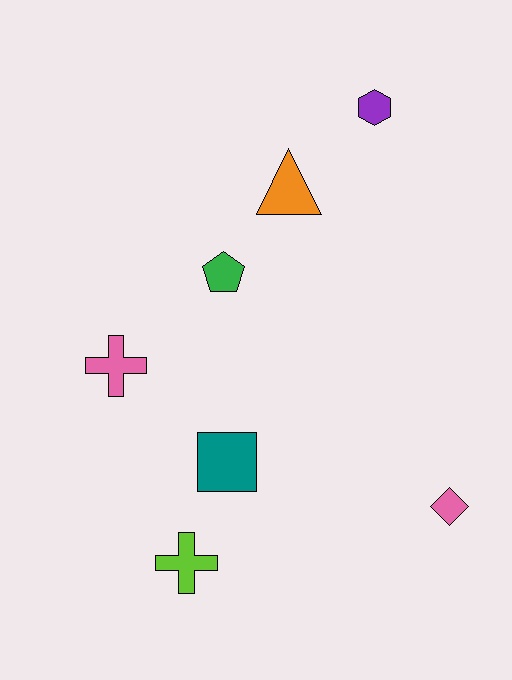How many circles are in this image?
There are no circles.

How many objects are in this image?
There are 7 objects.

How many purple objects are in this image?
There is 1 purple object.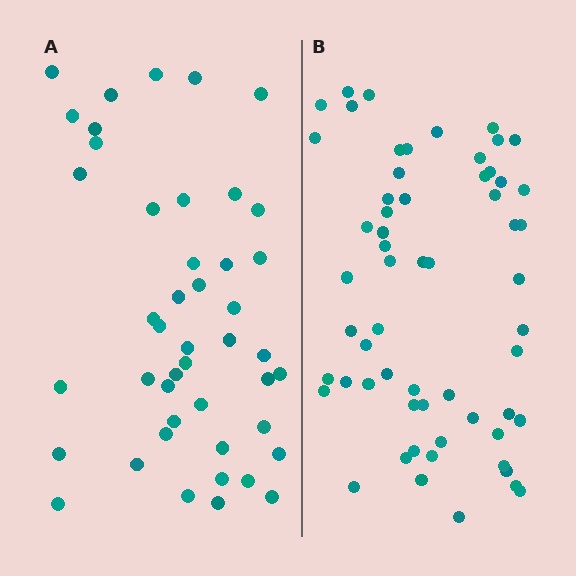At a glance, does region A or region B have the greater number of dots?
Region B (the right region) has more dots.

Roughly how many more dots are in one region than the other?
Region B has approximately 15 more dots than region A.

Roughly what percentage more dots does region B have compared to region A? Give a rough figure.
About 35% more.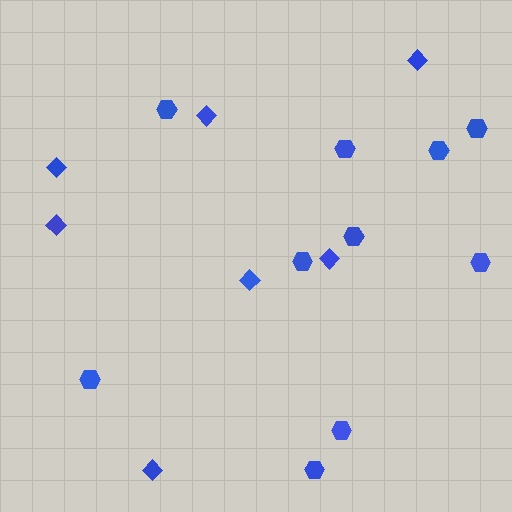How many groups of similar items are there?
There are 2 groups: one group of hexagons (10) and one group of diamonds (7).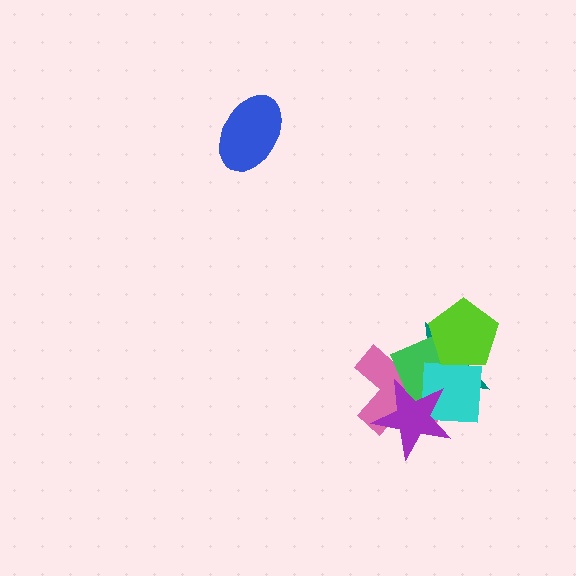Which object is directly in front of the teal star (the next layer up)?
The pink cross is directly in front of the teal star.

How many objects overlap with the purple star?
4 objects overlap with the purple star.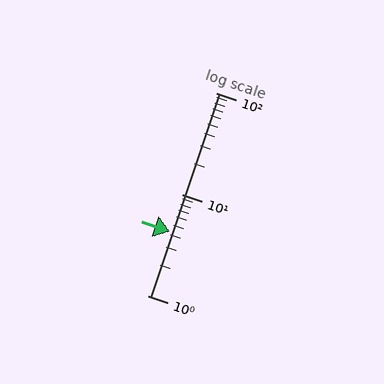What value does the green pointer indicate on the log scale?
The pointer indicates approximately 4.3.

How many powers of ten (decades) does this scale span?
The scale spans 2 decades, from 1 to 100.